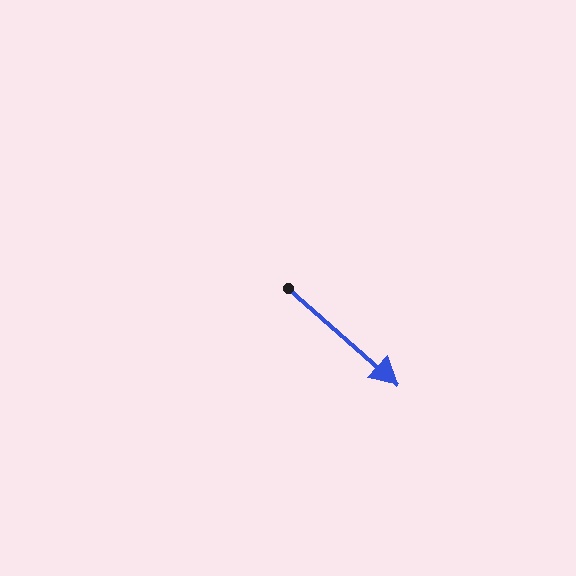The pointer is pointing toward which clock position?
Roughly 4 o'clock.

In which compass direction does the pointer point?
Southeast.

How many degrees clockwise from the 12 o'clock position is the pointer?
Approximately 131 degrees.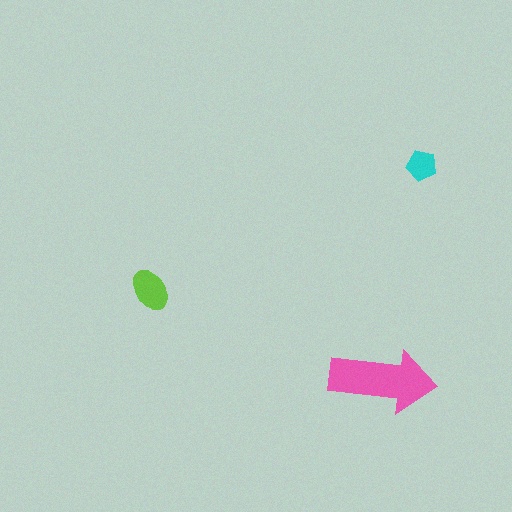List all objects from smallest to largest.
The cyan pentagon, the lime ellipse, the pink arrow.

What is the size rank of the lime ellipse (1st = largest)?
2nd.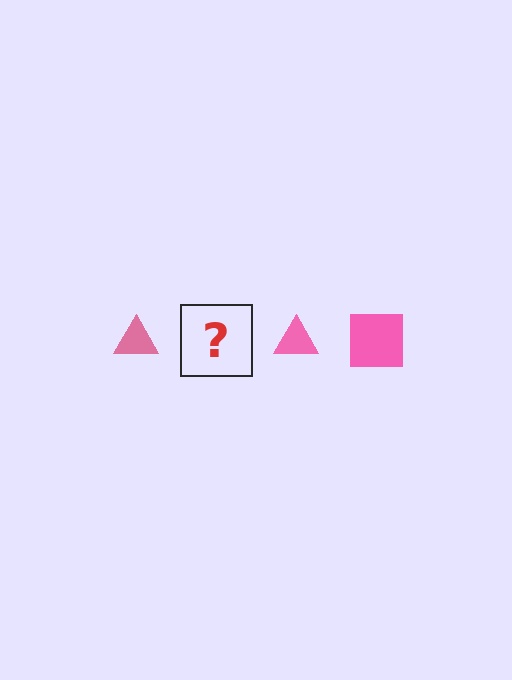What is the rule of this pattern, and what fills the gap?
The rule is that the pattern cycles through triangle, square shapes in pink. The gap should be filled with a pink square.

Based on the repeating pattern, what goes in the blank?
The blank should be a pink square.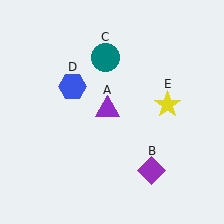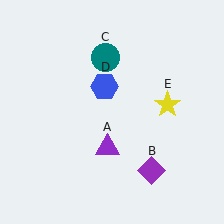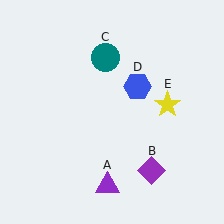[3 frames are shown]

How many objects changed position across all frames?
2 objects changed position: purple triangle (object A), blue hexagon (object D).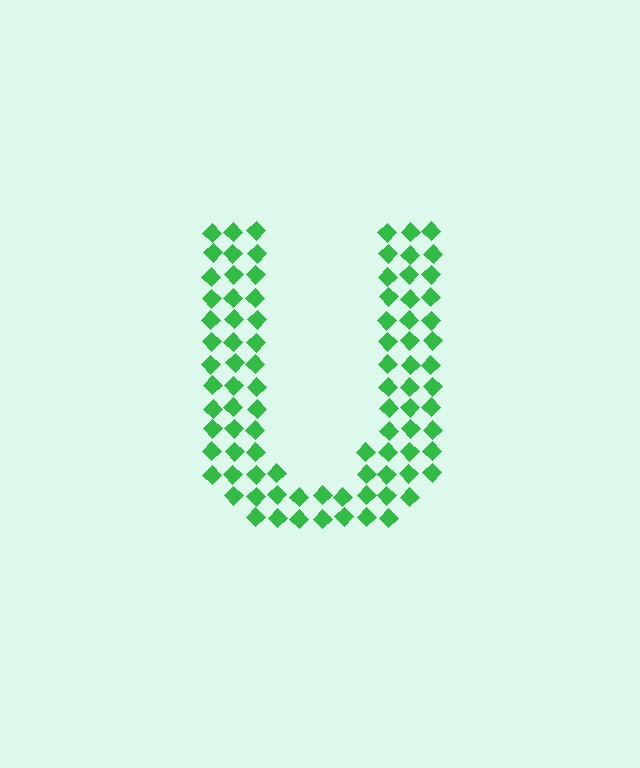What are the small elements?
The small elements are diamonds.